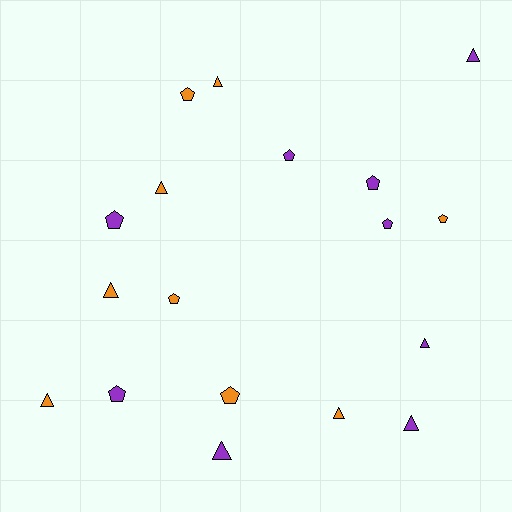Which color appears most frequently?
Orange, with 9 objects.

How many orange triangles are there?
There are 5 orange triangles.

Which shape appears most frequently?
Triangle, with 9 objects.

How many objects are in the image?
There are 18 objects.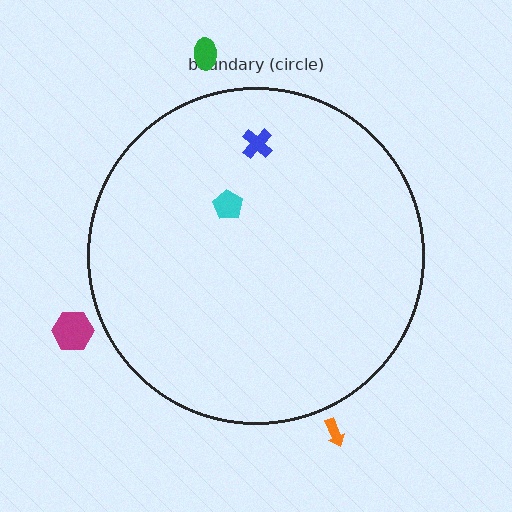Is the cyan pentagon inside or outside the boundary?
Inside.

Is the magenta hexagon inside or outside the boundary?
Outside.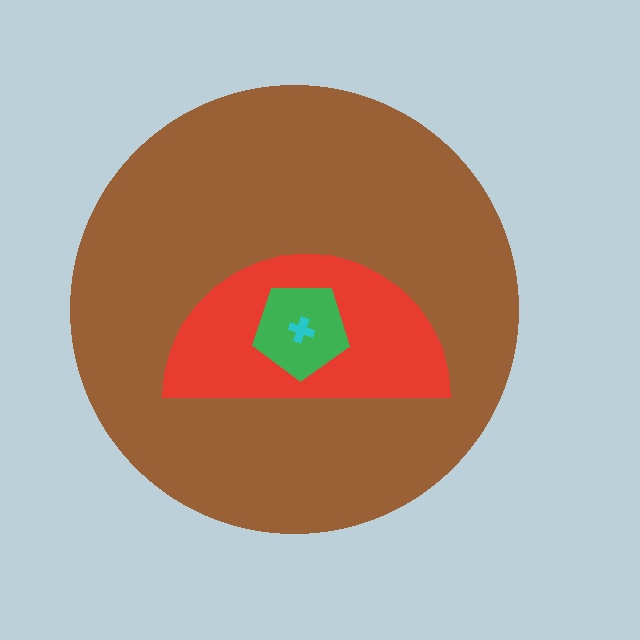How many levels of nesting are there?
4.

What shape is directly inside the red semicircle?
The green pentagon.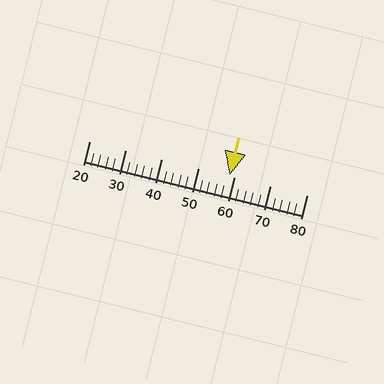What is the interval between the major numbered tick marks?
The major tick marks are spaced 10 units apart.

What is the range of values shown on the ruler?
The ruler shows values from 20 to 80.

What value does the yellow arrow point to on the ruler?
The yellow arrow points to approximately 59.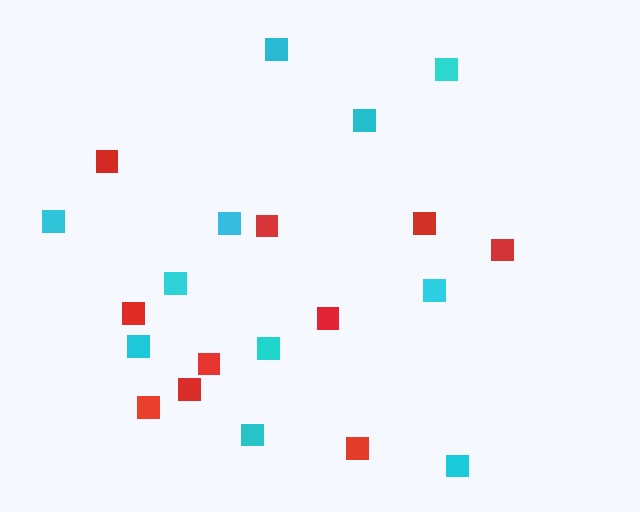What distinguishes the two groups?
There are 2 groups: one group of red squares (10) and one group of cyan squares (11).